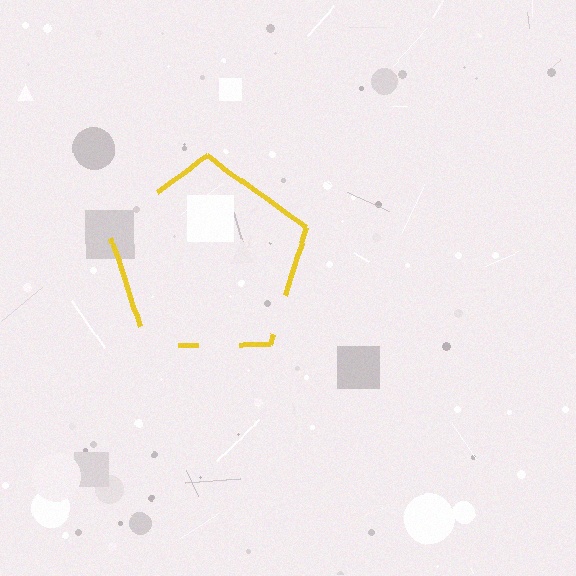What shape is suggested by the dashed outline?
The dashed outline suggests a pentagon.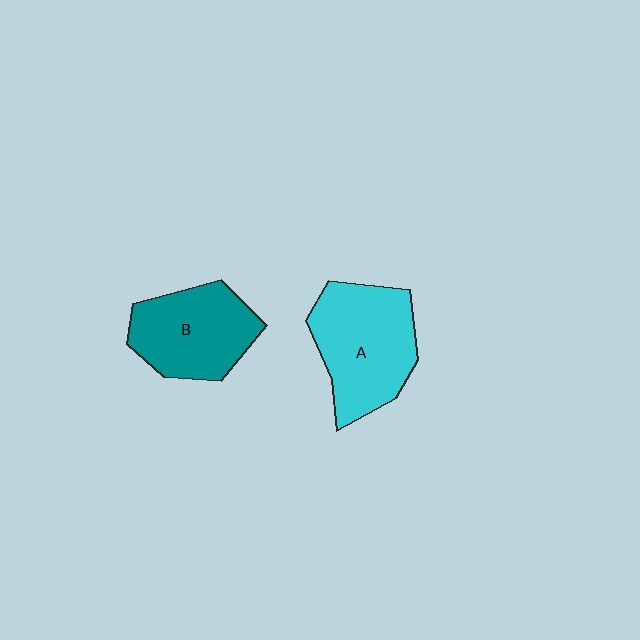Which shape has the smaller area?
Shape B (teal).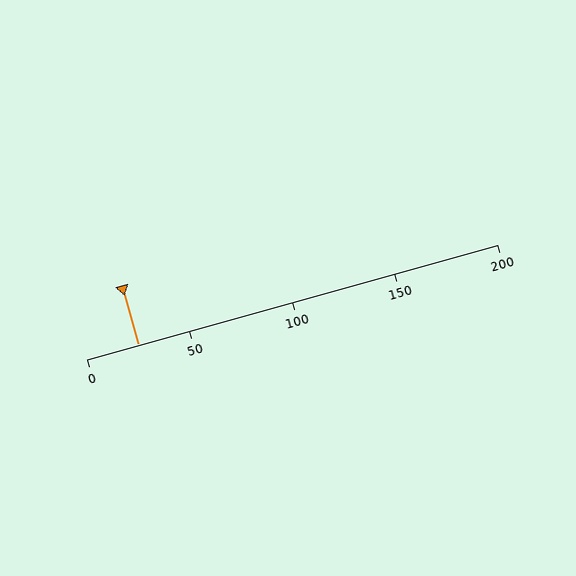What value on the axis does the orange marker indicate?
The marker indicates approximately 25.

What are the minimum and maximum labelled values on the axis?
The axis runs from 0 to 200.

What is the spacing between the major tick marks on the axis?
The major ticks are spaced 50 apart.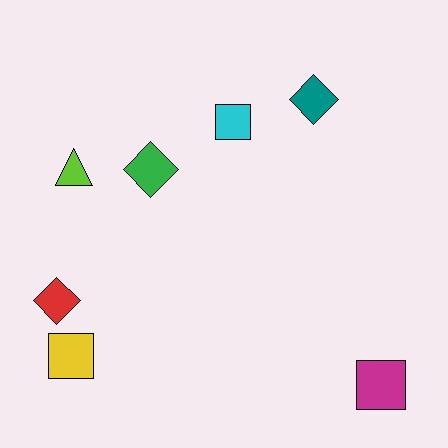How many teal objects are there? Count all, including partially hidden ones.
There is 1 teal object.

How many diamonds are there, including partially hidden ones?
There are 3 diamonds.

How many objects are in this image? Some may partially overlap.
There are 7 objects.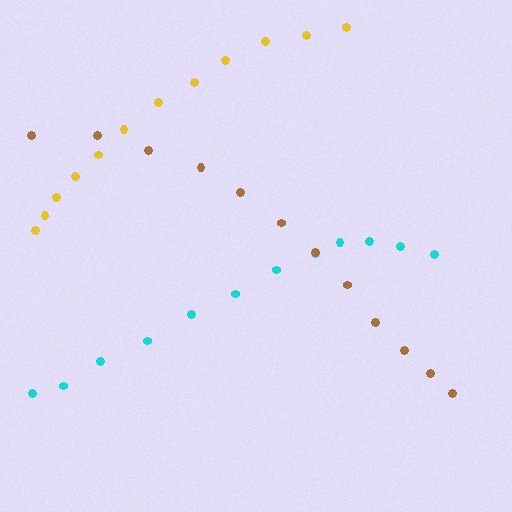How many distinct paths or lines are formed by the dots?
There are 3 distinct paths.